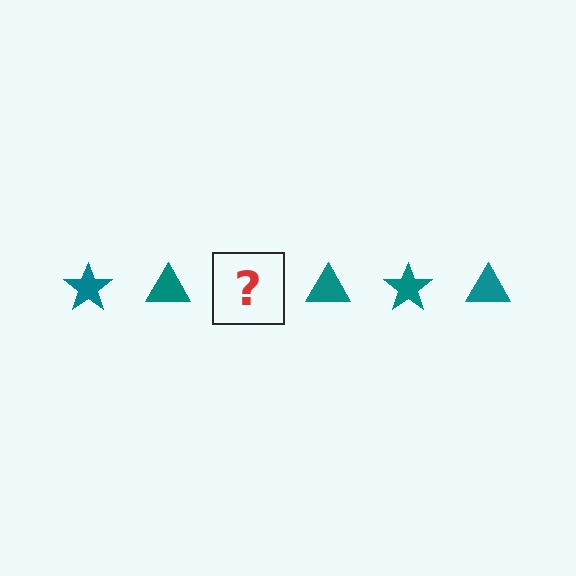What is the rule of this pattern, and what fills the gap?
The rule is that the pattern cycles through star, triangle shapes in teal. The gap should be filled with a teal star.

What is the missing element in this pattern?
The missing element is a teal star.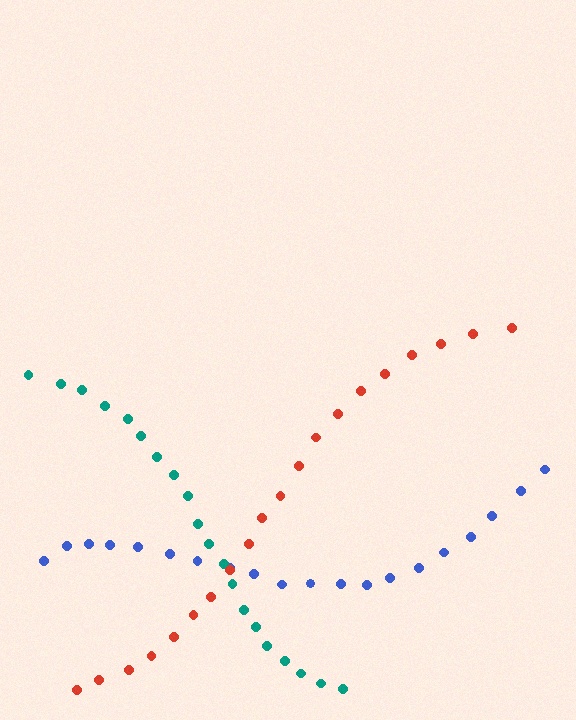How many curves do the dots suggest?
There are 3 distinct paths.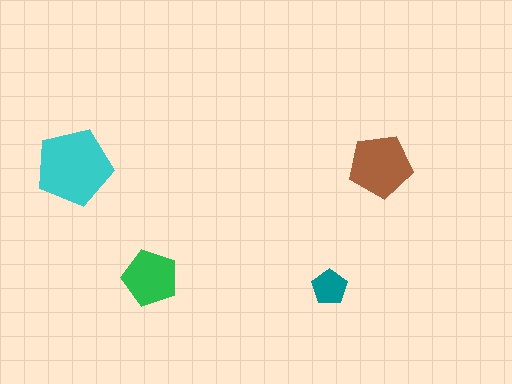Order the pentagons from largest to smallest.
the cyan one, the brown one, the green one, the teal one.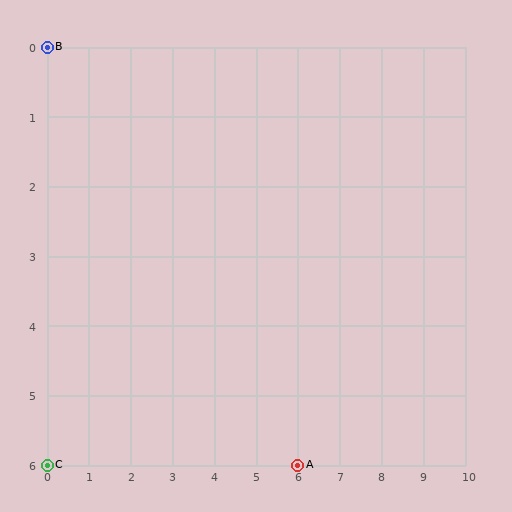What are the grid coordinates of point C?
Point C is at grid coordinates (0, 6).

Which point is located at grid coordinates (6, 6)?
Point A is at (6, 6).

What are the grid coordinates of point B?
Point B is at grid coordinates (0, 0).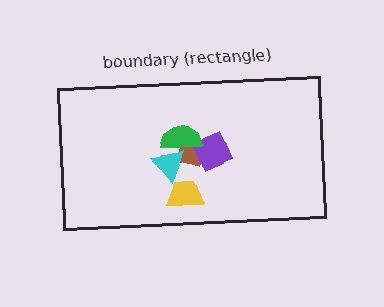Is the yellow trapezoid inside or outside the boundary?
Inside.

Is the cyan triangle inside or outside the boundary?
Inside.